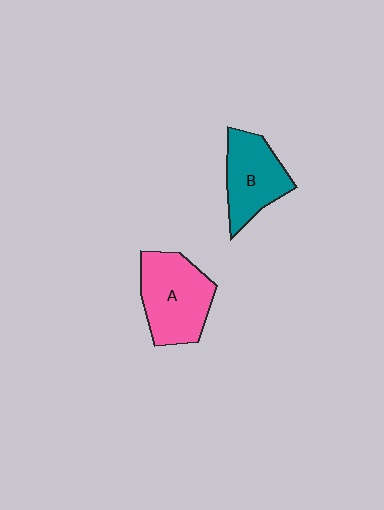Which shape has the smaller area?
Shape B (teal).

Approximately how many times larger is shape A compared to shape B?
Approximately 1.2 times.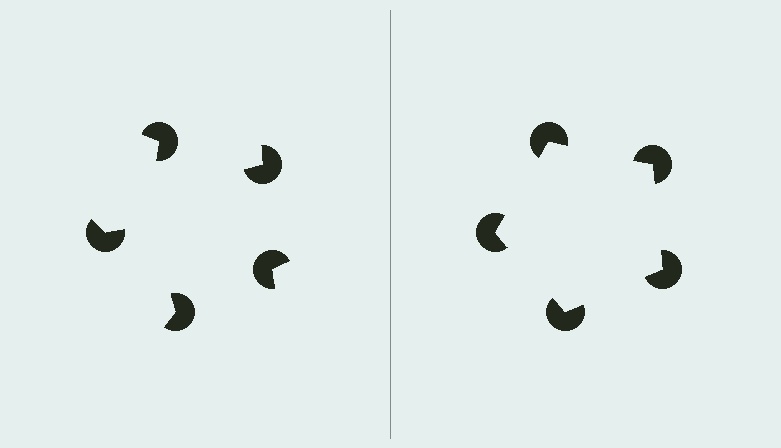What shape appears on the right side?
An illusory pentagon.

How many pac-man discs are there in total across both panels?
10 — 5 on each side.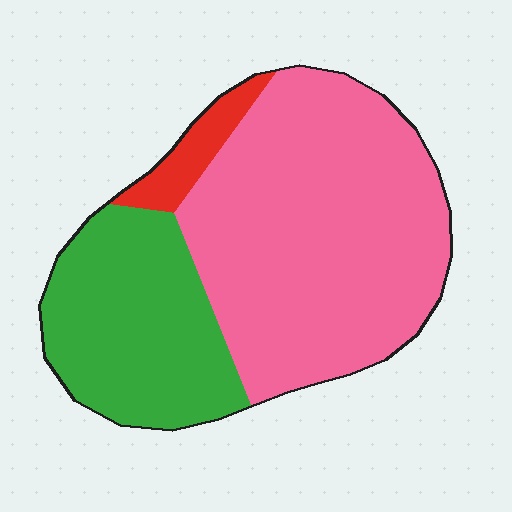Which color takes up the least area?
Red, at roughly 5%.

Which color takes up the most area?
Pink, at roughly 60%.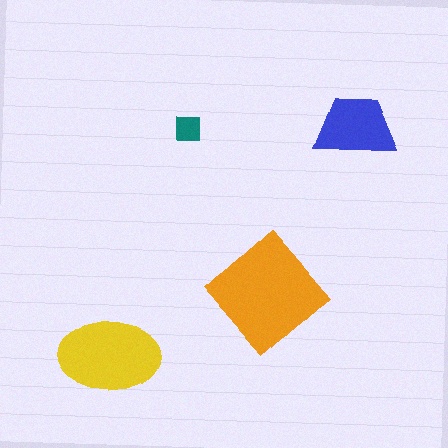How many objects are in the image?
There are 4 objects in the image.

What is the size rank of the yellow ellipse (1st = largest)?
2nd.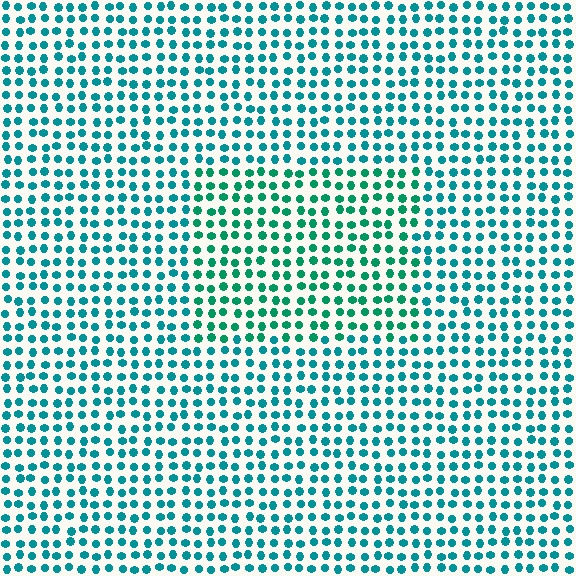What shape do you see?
I see a rectangle.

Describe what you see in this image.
The image is filled with small teal elements in a uniform arrangement. A rectangle-shaped region is visible where the elements are tinted to a slightly different hue, forming a subtle color boundary.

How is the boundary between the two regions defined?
The boundary is defined purely by a slight shift in hue (about 23 degrees). Spacing, size, and orientation are identical on both sides.